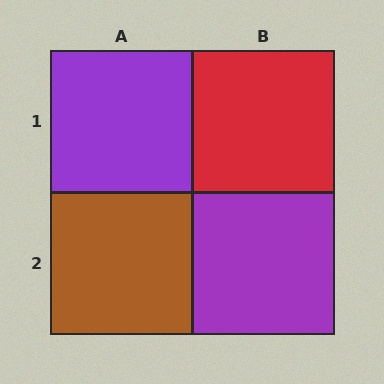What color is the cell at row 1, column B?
Red.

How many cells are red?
1 cell is red.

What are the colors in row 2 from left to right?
Brown, purple.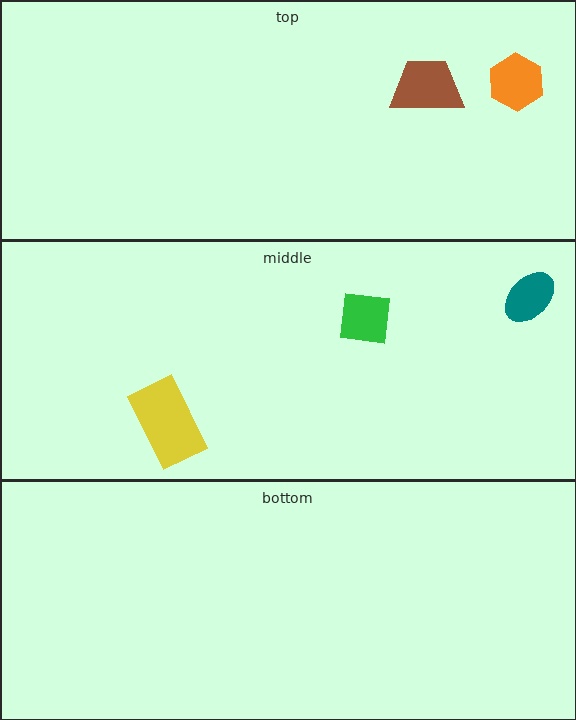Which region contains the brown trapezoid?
The top region.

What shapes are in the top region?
The brown trapezoid, the orange hexagon.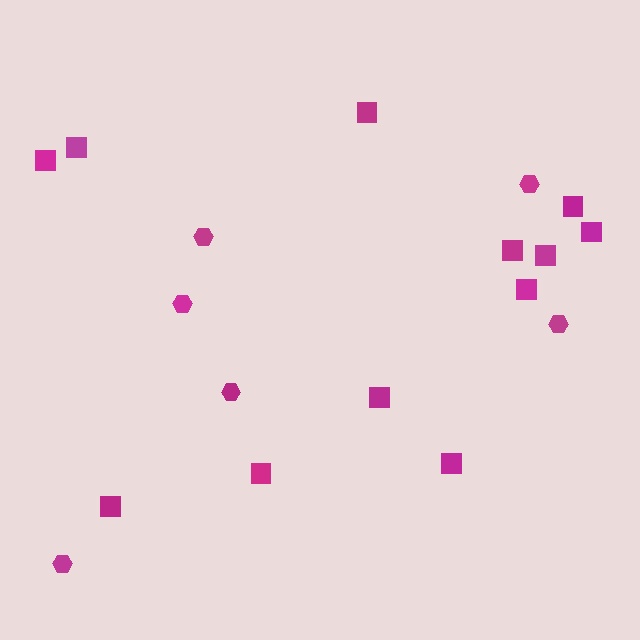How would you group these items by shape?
There are 2 groups: one group of squares (12) and one group of hexagons (6).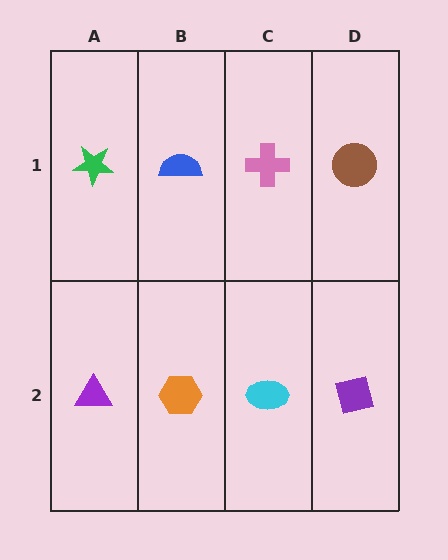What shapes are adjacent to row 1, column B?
An orange hexagon (row 2, column B), a green star (row 1, column A), a pink cross (row 1, column C).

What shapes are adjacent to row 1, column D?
A purple square (row 2, column D), a pink cross (row 1, column C).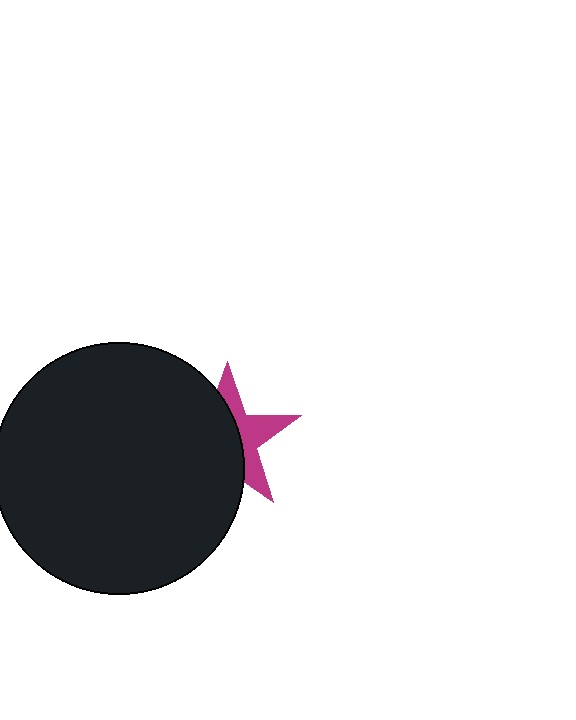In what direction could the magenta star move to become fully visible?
The magenta star could move right. That would shift it out from behind the black circle entirely.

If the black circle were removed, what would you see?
You would see the complete magenta star.